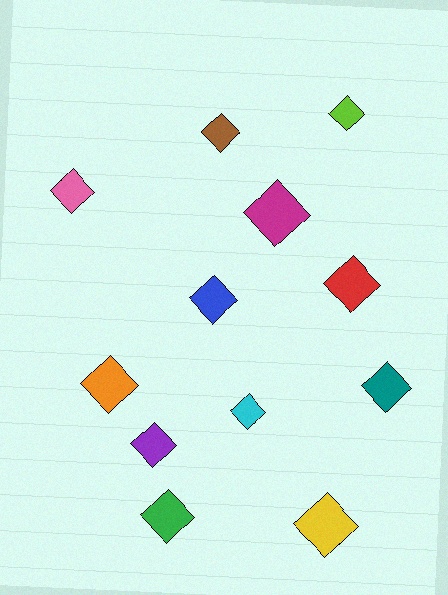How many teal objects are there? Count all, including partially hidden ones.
There is 1 teal object.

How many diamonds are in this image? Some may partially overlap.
There are 12 diamonds.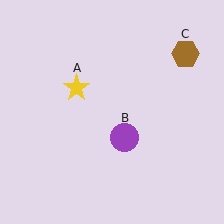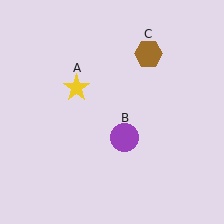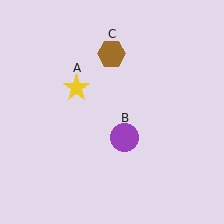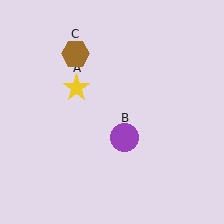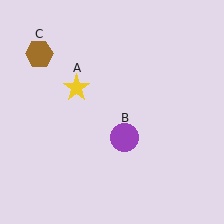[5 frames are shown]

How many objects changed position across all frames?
1 object changed position: brown hexagon (object C).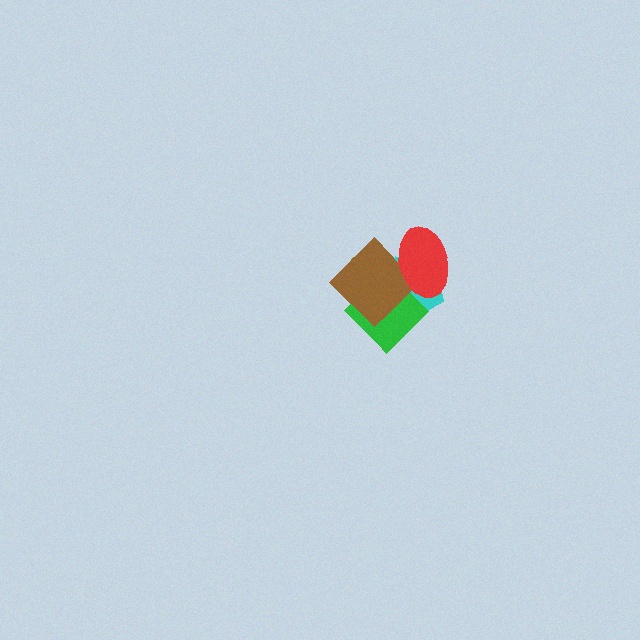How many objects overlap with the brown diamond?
3 objects overlap with the brown diamond.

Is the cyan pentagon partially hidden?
Yes, it is partially covered by another shape.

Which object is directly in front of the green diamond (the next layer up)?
The brown diamond is directly in front of the green diamond.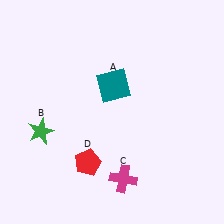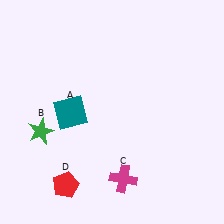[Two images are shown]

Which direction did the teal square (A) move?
The teal square (A) moved left.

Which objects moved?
The objects that moved are: the teal square (A), the red pentagon (D).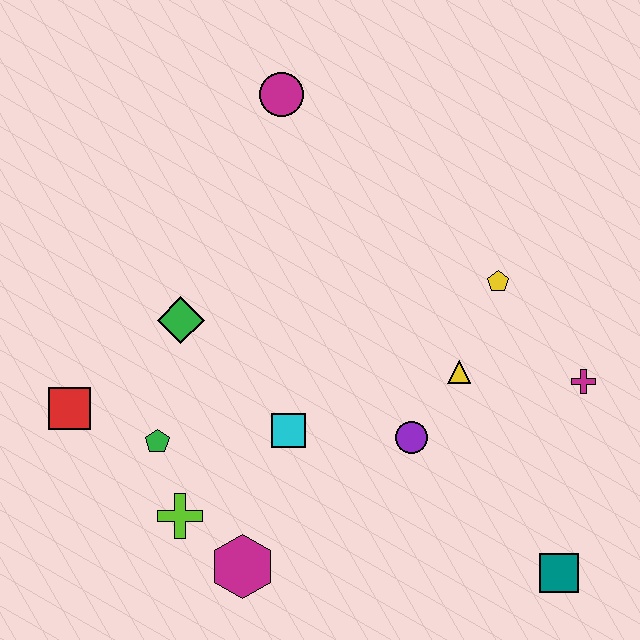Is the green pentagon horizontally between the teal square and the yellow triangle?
No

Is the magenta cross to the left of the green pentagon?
No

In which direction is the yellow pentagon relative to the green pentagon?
The yellow pentagon is to the right of the green pentagon.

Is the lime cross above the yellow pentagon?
No